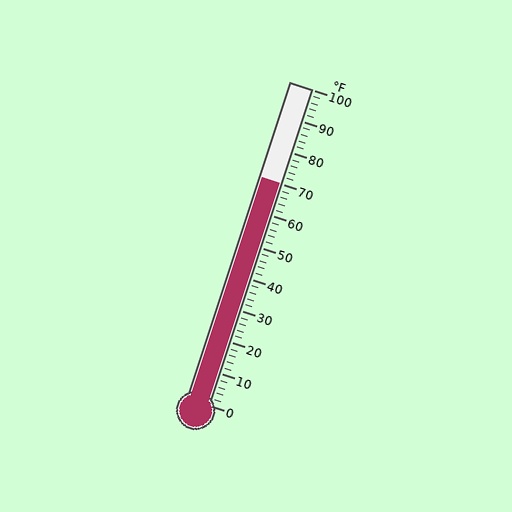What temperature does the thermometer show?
The thermometer shows approximately 70°F.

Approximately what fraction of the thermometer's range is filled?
The thermometer is filled to approximately 70% of its range.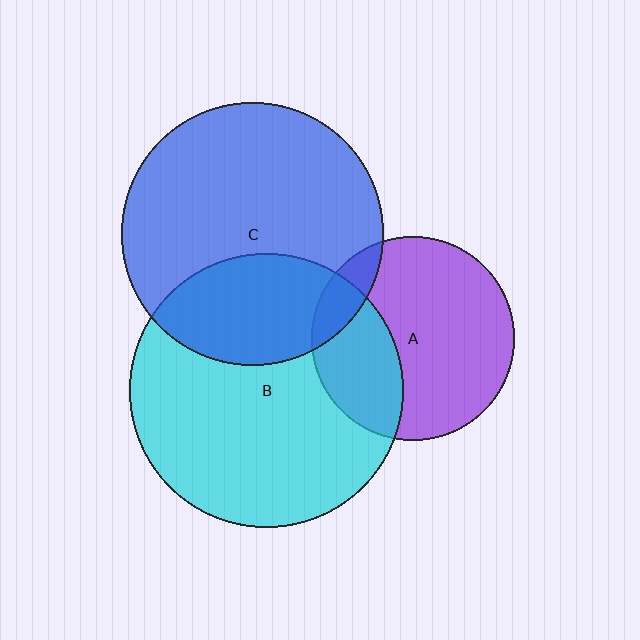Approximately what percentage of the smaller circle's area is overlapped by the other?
Approximately 10%.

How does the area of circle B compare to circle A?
Approximately 1.8 times.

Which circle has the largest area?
Circle B (cyan).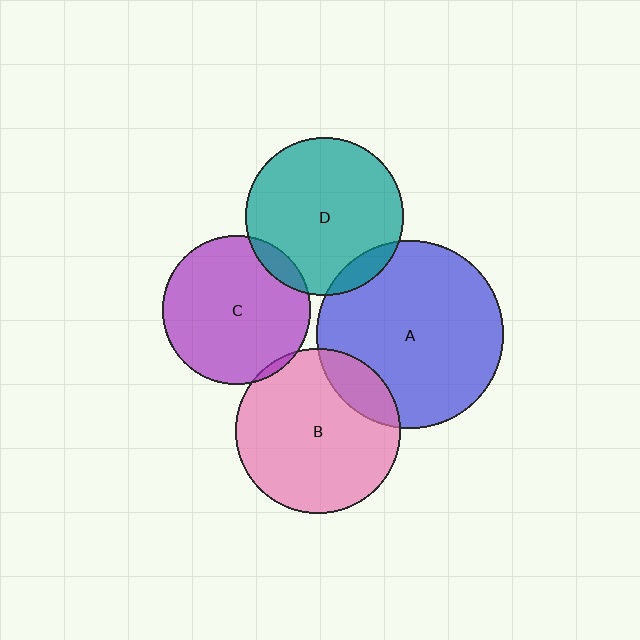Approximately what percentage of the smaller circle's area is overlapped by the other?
Approximately 10%.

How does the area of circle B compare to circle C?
Approximately 1.2 times.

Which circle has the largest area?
Circle A (blue).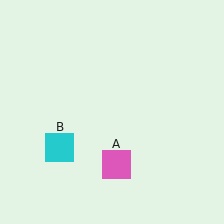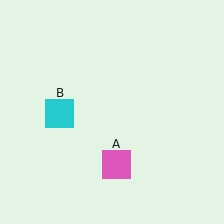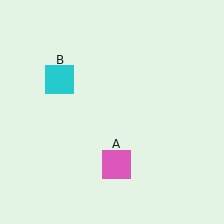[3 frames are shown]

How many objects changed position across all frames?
1 object changed position: cyan square (object B).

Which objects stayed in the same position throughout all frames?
Pink square (object A) remained stationary.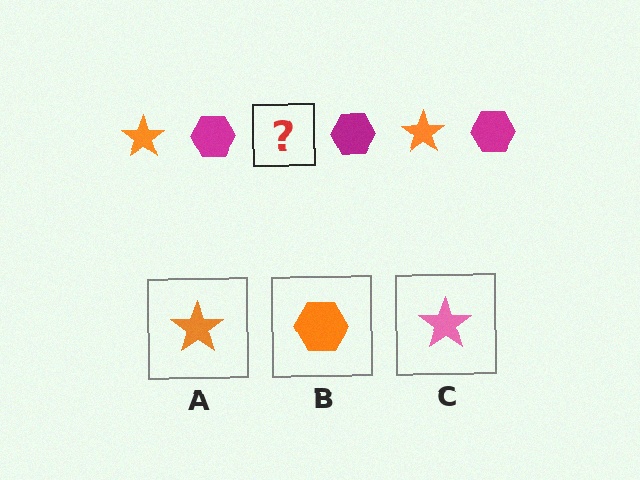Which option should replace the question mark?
Option A.